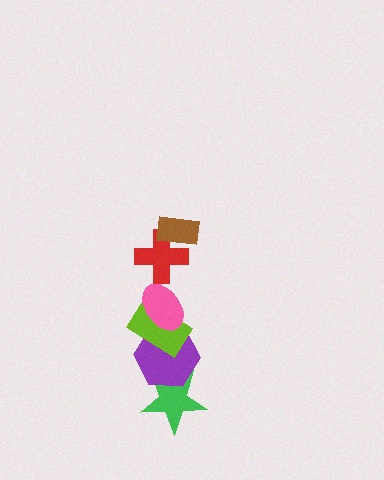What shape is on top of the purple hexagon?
The lime rectangle is on top of the purple hexagon.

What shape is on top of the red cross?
The brown rectangle is on top of the red cross.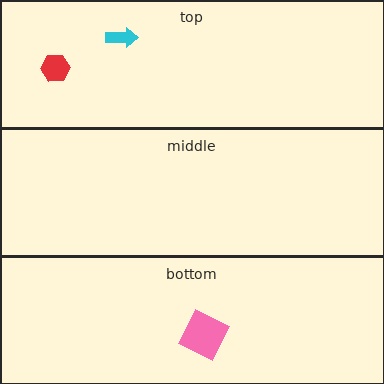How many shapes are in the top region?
2.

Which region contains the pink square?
The bottom region.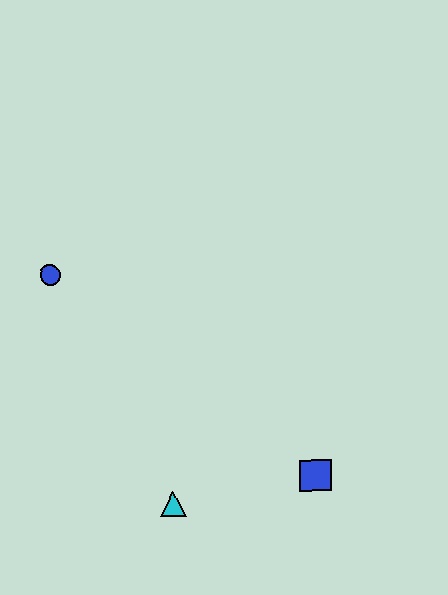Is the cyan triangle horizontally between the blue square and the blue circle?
Yes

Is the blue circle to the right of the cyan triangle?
No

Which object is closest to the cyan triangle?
The blue square is closest to the cyan triangle.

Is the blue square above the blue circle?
No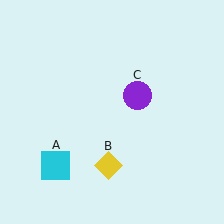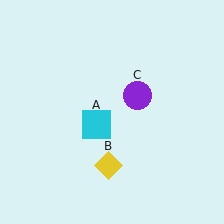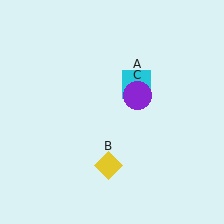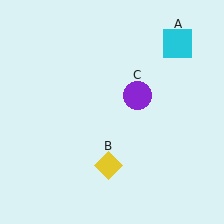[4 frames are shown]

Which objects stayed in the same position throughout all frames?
Yellow diamond (object B) and purple circle (object C) remained stationary.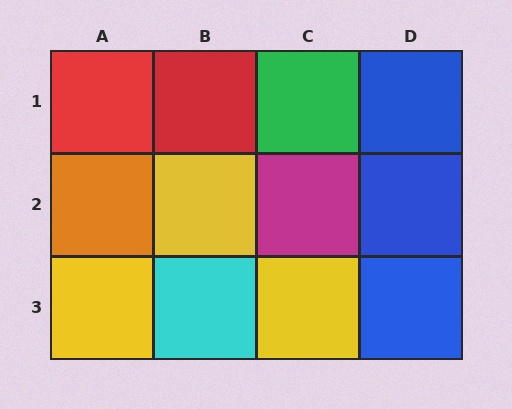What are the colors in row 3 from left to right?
Yellow, cyan, yellow, blue.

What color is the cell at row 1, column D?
Blue.